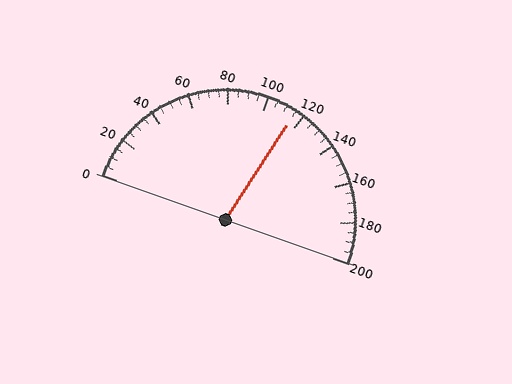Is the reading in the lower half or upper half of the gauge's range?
The reading is in the upper half of the range (0 to 200).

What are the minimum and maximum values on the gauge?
The gauge ranges from 0 to 200.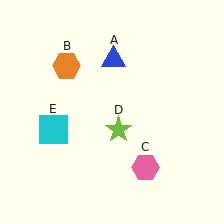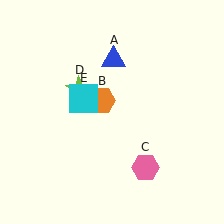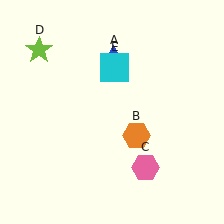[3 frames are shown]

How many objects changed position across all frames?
3 objects changed position: orange hexagon (object B), lime star (object D), cyan square (object E).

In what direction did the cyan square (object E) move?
The cyan square (object E) moved up and to the right.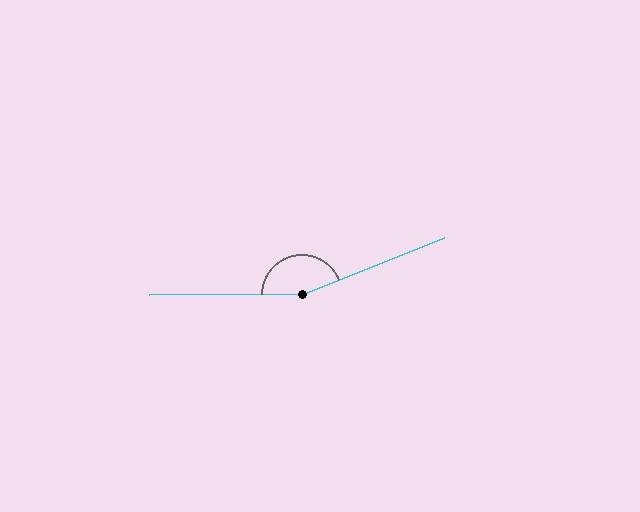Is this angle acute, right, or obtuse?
It is obtuse.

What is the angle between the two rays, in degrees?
Approximately 159 degrees.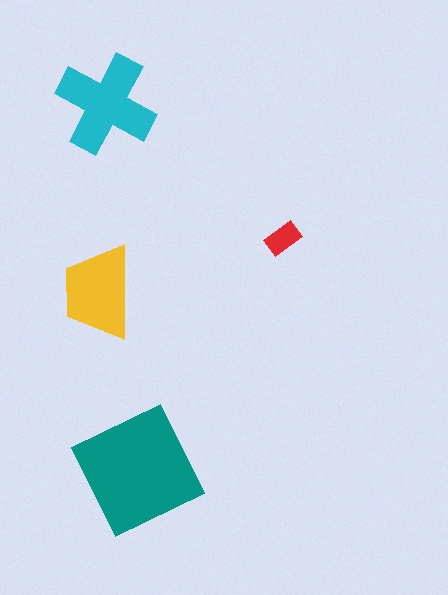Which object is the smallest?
The red rectangle.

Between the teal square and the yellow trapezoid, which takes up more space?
The teal square.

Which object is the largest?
The teal square.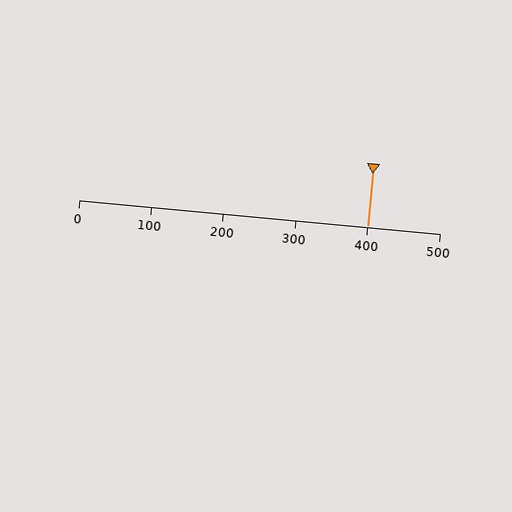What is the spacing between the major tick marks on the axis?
The major ticks are spaced 100 apart.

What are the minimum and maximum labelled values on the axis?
The axis runs from 0 to 500.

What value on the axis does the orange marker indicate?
The marker indicates approximately 400.